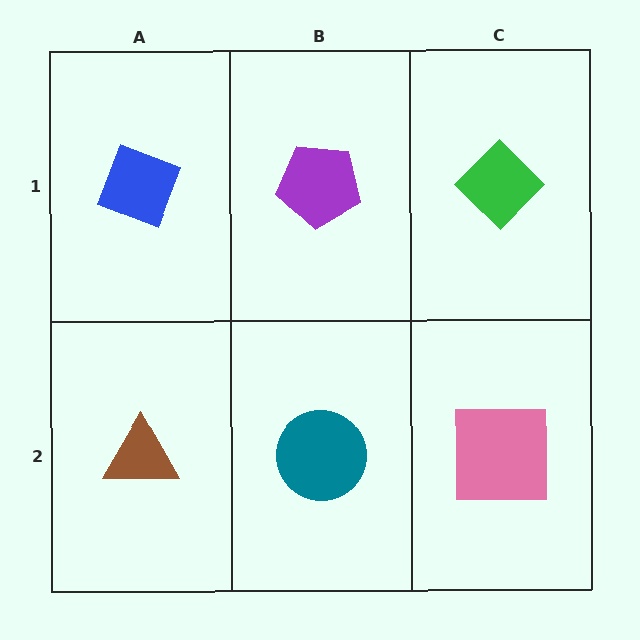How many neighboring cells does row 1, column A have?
2.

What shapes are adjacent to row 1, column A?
A brown triangle (row 2, column A), a purple pentagon (row 1, column B).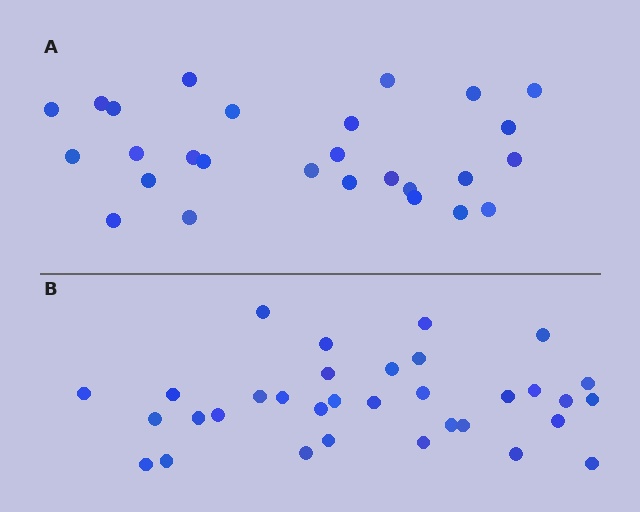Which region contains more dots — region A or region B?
Region B (the bottom region) has more dots.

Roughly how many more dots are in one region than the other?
Region B has about 6 more dots than region A.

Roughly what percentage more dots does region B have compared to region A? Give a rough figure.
About 20% more.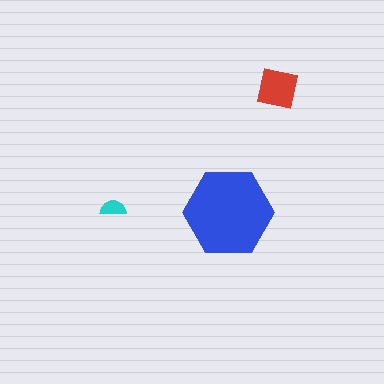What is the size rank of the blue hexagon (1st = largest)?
1st.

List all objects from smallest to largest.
The cyan semicircle, the red square, the blue hexagon.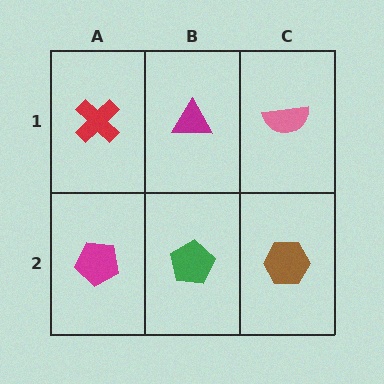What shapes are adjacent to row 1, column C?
A brown hexagon (row 2, column C), a magenta triangle (row 1, column B).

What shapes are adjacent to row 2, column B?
A magenta triangle (row 1, column B), a magenta pentagon (row 2, column A), a brown hexagon (row 2, column C).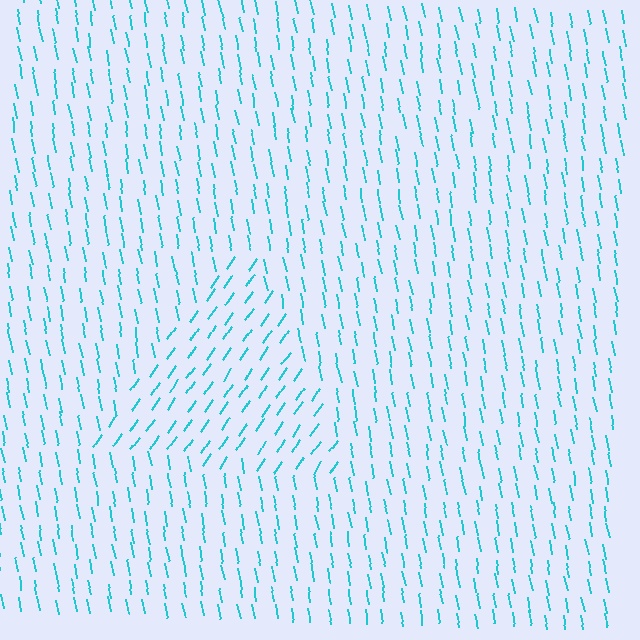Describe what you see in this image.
The image is filled with small cyan line segments. A triangle region in the image has lines oriented differently from the surrounding lines, creating a visible texture boundary.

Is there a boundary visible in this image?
Yes, there is a texture boundary formed by a change in line orientation.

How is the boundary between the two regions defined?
The boundary is defined purely by a change in line orientation (approximately 45 degrees difference). All lines are the same color and thickness.